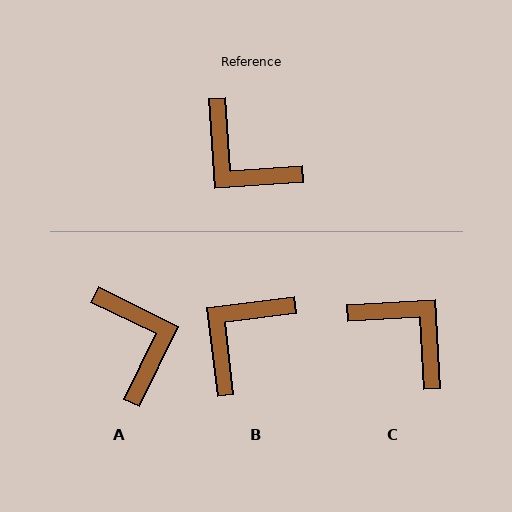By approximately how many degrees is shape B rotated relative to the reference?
Approximately 86 degrees clockwise.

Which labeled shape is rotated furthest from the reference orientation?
C, about 180 degrees away.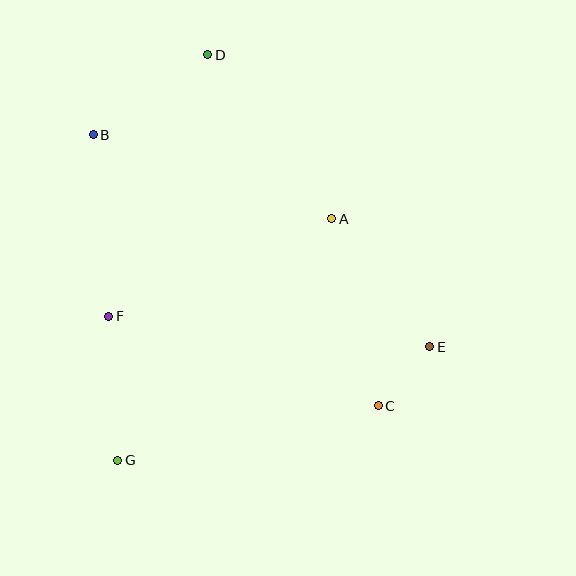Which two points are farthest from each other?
Points D and G are farthest from each other.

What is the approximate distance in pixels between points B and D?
The distance between B and D is approximately 140 pixels.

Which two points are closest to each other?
Points C and E are closest to each other.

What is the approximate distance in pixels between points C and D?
The distance between C and D is approximately 391 pixels.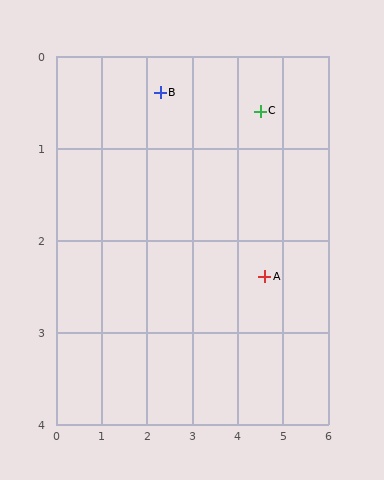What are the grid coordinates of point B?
Point B is at approximately (2.3, 0.4).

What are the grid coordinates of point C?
Point C is at approximately (4.5, 0.6).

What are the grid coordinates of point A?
Point A is at approximately (4.6, 2.4).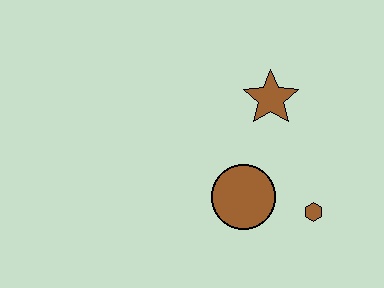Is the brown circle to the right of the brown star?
No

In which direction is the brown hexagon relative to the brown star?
The brown hexagon is below the brown star.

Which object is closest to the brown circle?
The brown hexagon is closest to the brown circle.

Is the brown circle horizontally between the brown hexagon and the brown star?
No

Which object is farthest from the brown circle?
The brown star is farthest from the brown circle.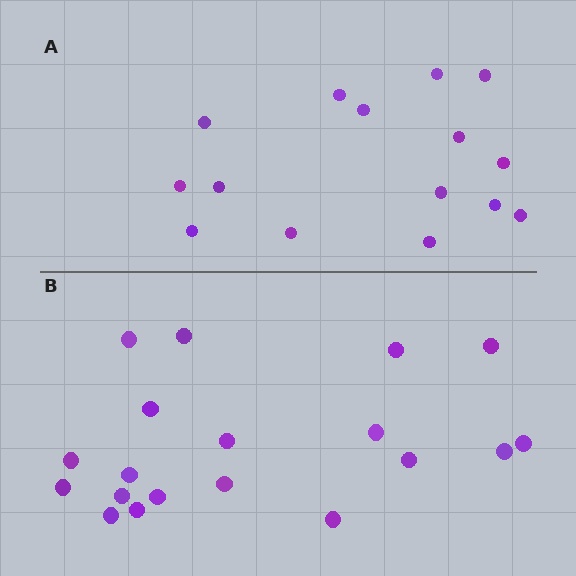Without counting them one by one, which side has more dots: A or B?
Region B (the bottom region) has more dots.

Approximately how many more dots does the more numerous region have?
Region B has about 4 more dots than region A.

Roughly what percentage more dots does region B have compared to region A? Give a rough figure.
About 25% more.